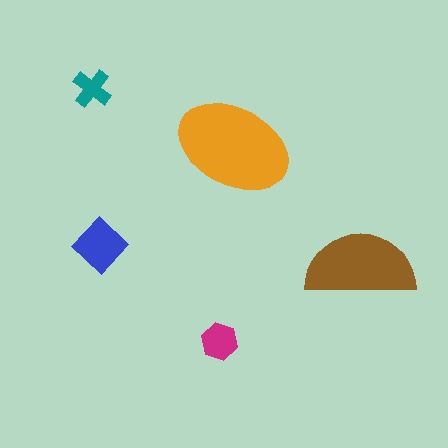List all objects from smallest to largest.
The teal cross, the magenta hexagon, the blue diamond, the brown semicircle, the orange ellipse.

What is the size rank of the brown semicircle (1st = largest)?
2nd.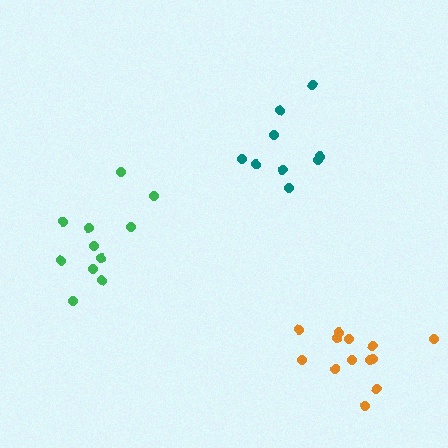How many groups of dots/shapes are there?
There are 3 groups.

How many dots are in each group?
Group 1: 9 dots, Group 2: 11 dots, Group 3: 13 dots (33 total).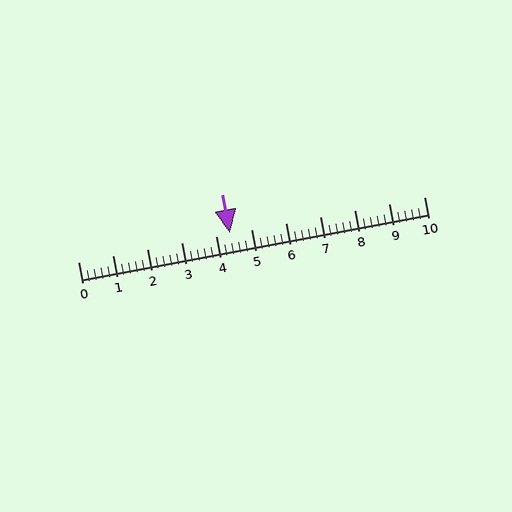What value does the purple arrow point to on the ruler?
The purple arrow points to approximately 4.4.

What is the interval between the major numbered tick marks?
The major tick marks are spaced 1 units apart.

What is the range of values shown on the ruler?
The ruler shows values from 0 to 10.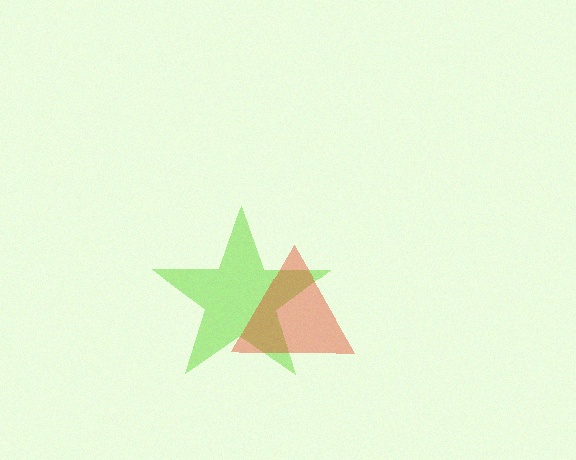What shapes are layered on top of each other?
The layered shapes are: a lime star, a red triangle.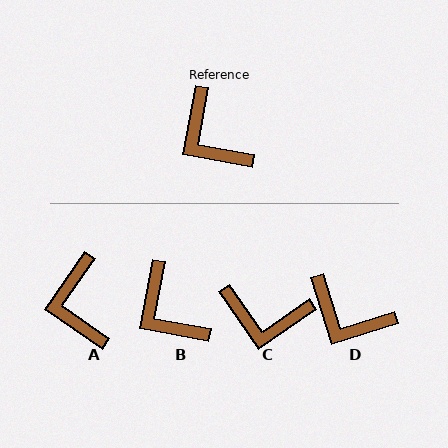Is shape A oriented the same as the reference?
No, it is off by about 25 degrees.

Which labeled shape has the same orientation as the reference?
B.